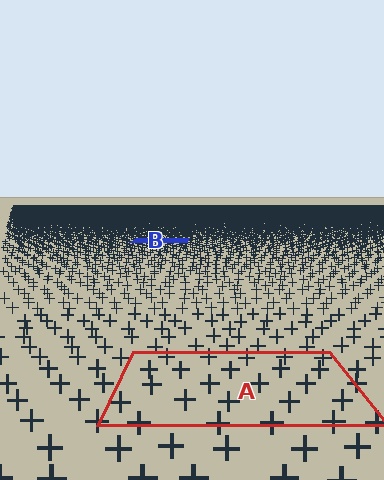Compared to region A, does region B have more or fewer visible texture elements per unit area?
Region B has more texture elements per unit area — they are packed more densely because it is farther away.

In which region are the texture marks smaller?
The texture marks are smaller in region B, because it is farther away.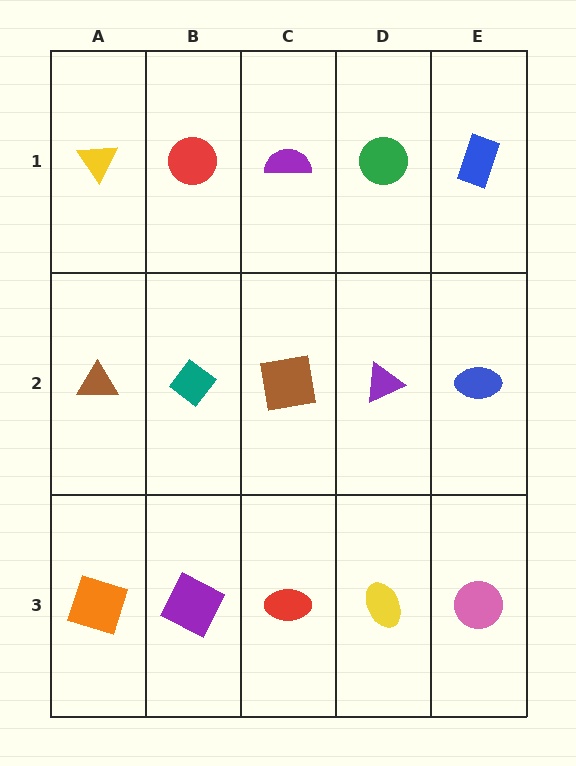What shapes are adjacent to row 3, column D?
A purple triangle (row 2, column D), a red ellipse (row 3, column C), a pink circle (row 3, column E).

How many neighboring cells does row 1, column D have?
3.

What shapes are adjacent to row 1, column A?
A brown triangle (row 2, column A), a red circle (row 1, column B).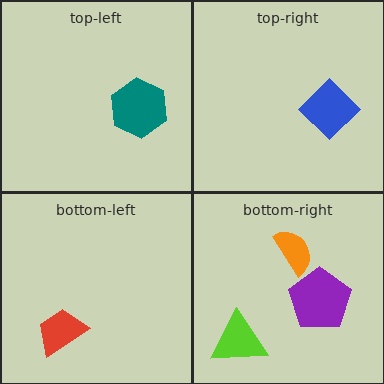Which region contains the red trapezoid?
The bottom-left region.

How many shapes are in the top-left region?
1.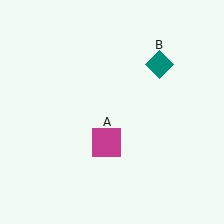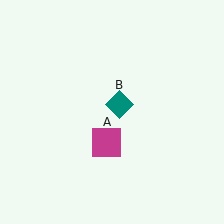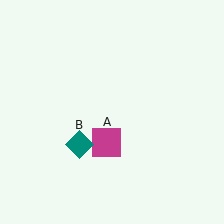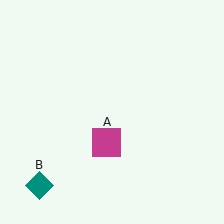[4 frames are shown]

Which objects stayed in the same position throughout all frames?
Magenta square (object A) remained stationary.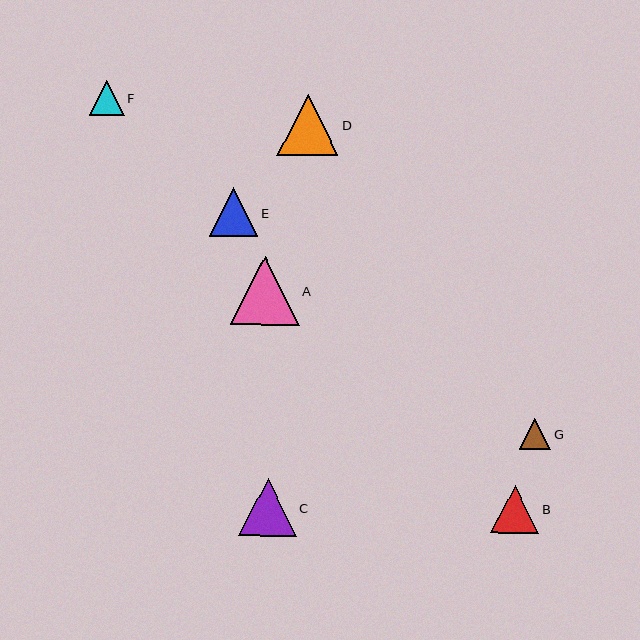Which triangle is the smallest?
Triangle G is the smallest with a size of approximately 32 pixels.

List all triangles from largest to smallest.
From largest to smallest: A, D, C, B, E, F, G.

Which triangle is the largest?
Triangle A is the largest with a size of approximately 69 pixels.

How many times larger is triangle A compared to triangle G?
Triangle A is approximately 2.2 times the size of triangle G.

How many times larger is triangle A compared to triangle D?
Triangle A is approximately 1.1 times the size of triangle D.